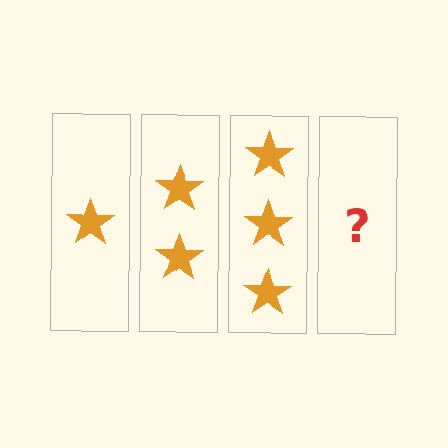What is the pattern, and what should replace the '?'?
The pattern is that each step adds one more star. The '?' should be 4 stars.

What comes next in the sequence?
The next element should be 4 stars.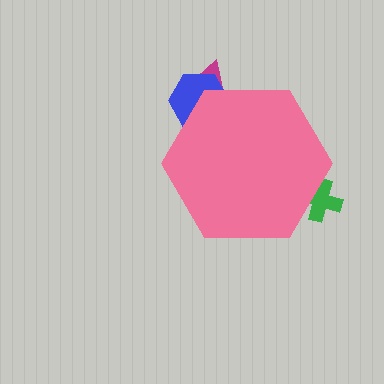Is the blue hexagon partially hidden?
Yes, the blue hexagon is partially hidden behind the pink hexagon.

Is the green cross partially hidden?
Yes, the green cross is partially hidden behind the pink hexagon.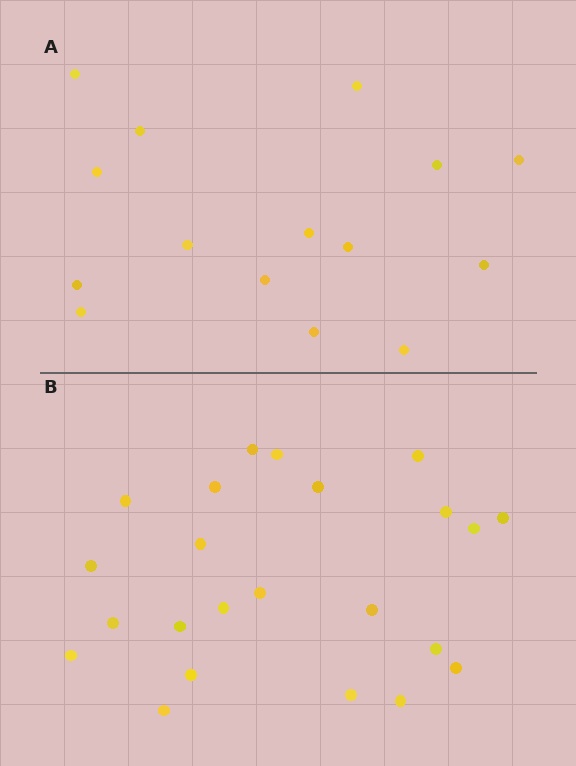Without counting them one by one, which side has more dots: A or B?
Region B (the bottom region) has more dots.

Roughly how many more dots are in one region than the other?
Region B has roughly 8 or so more dots than region A.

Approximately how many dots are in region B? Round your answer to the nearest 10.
About 20 dots. (The exact count is 23, which rounds to 20.)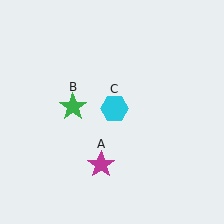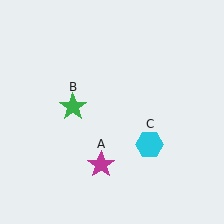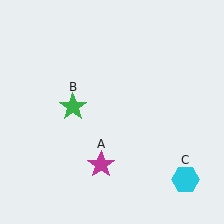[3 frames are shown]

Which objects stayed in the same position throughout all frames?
Magenta star (object A) and green star (object B) remained stationary.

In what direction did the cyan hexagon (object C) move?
The cyan hexagon (object C) moved down and to the right.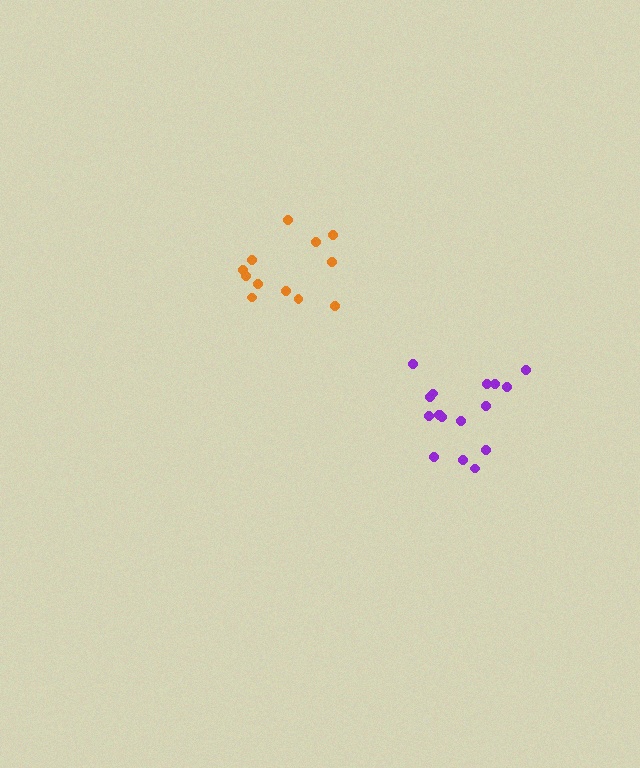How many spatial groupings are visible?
There are 2 spatial groupings.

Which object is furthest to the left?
The orange cluster is leftmost.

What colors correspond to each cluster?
The clusters are colored: orange, purple.